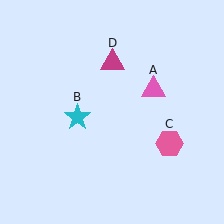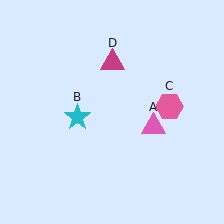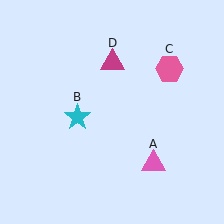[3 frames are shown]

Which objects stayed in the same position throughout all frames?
Cyan star (object B) and magenta triangle (object D) remained stationary.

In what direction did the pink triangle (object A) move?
The pink triangle (object A) moved down.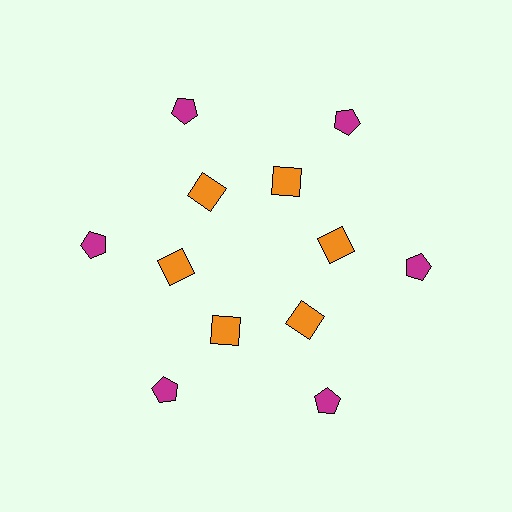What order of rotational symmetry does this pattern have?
This pattern has 6-fold rotational symmetry.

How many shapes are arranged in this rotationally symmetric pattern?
There are 12 shapes, arranged in 6 groups of 2.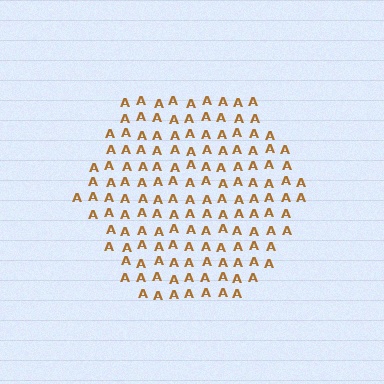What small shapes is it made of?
It is made of small letter A's.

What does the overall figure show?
The overall figure shows a hexagon.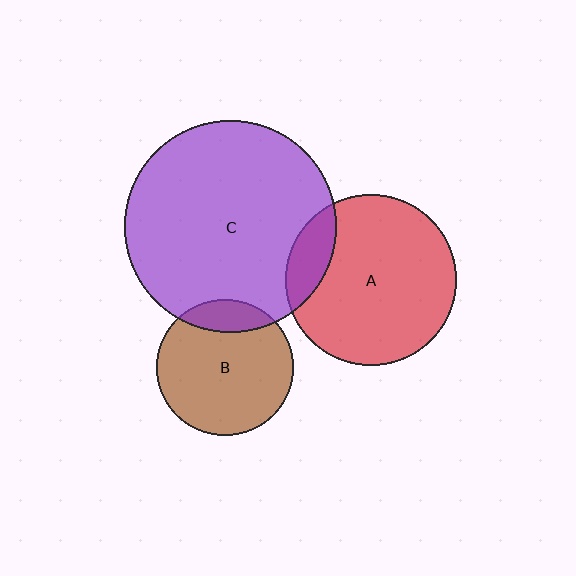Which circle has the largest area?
Circle C (purple).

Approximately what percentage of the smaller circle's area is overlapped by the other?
Approximately 15%.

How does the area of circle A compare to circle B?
Approximately 1.5 times.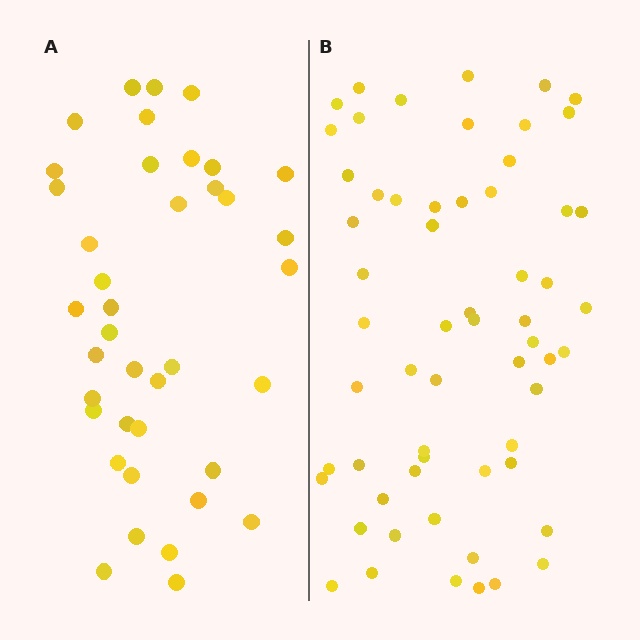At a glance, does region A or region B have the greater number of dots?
Region B (the right region) has more dots.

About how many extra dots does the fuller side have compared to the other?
Region B has approximately 20 more dots than region A.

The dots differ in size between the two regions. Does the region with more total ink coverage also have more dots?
No. Region A has more total ink coverage because its dots are larger, but region B actually contains more individual dots. Total area can be misleading — the number of items is what matters here.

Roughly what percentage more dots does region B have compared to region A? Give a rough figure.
About 55% more.